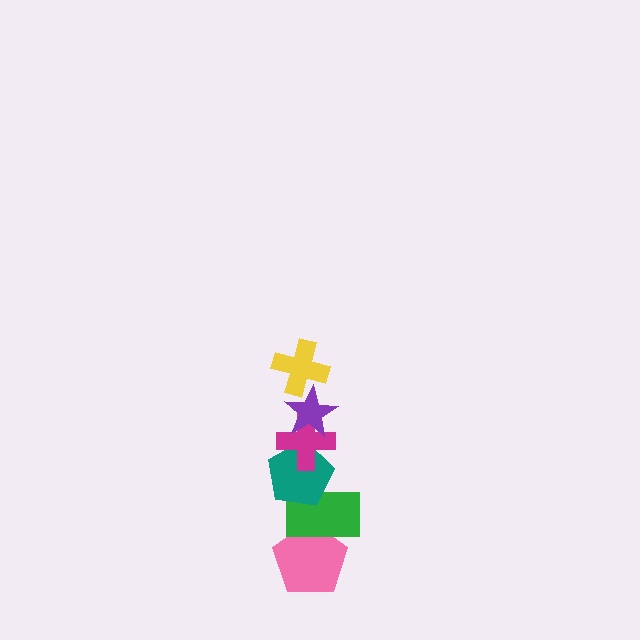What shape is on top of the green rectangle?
The teal pentagon is on top of the green rectangle.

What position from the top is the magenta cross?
The magenta cross is 3rd from the top.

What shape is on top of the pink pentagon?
The green rectangle is on top of the pink pentagon.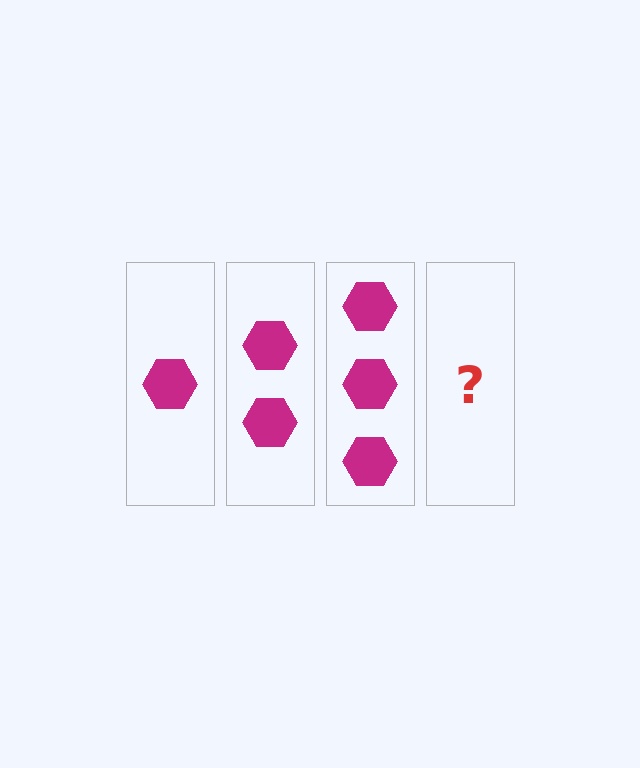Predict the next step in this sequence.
The next step is 4 hexagons.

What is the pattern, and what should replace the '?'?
The pattern is that each step adds one more hexagon. The '?' should be 4 hexagons.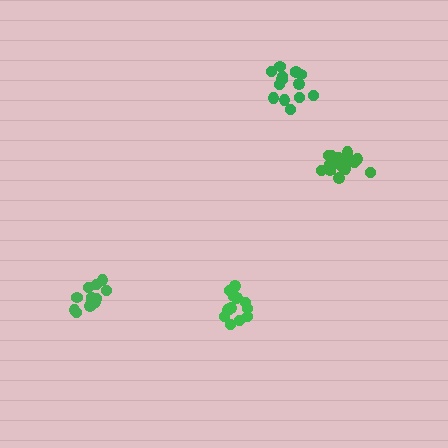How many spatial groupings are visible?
There are 4 spatial groupings.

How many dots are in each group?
Group 1: 13 dots, Group 2: 14 dots, Group 3: 14 dots, Group 4: 16 dots (57 total).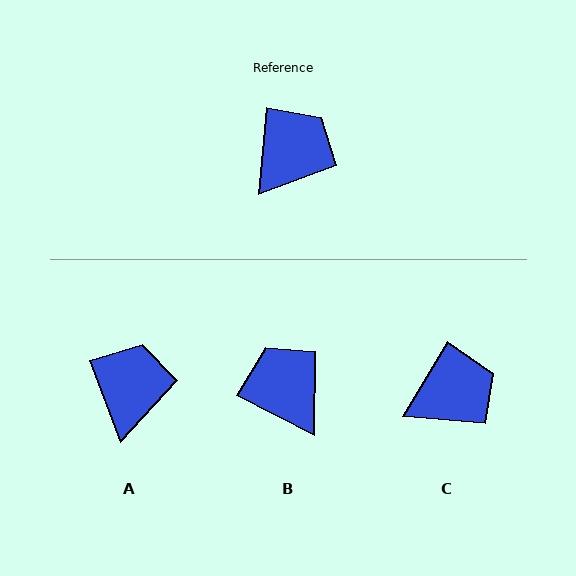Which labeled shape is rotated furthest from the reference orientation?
B, about 69 degrees away.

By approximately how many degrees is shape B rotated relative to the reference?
Approximately 69 degrees counter-clockwise.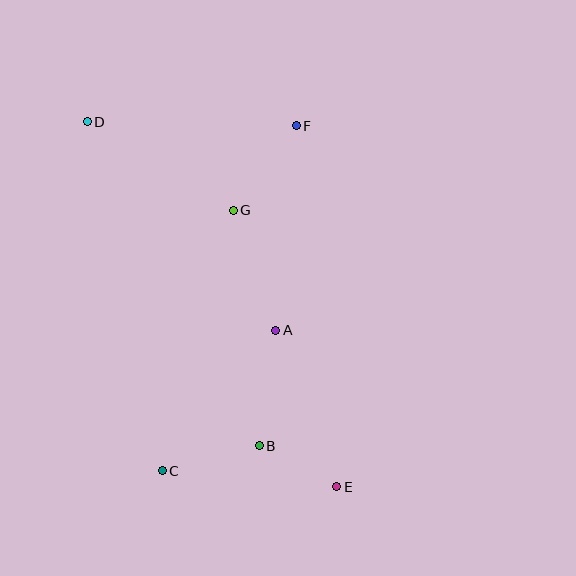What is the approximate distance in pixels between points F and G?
The distance between F and G is approximately 105 pixels.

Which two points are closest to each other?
Points B and E are closest to each other.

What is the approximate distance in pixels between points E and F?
The distance between E and F is approximately 363 pixels.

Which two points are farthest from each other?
Points D and E are farthest from each other.